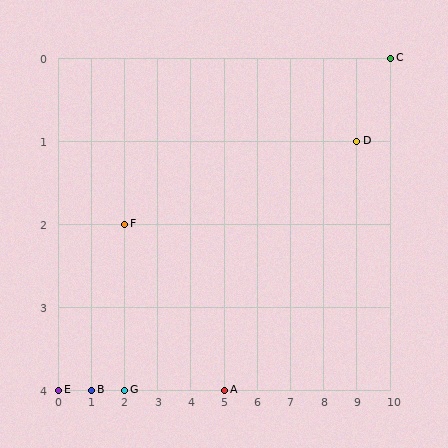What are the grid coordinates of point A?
Point A is at grid coordinates (5, 4).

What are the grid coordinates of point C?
Point C is at grid coordinates (10, 0).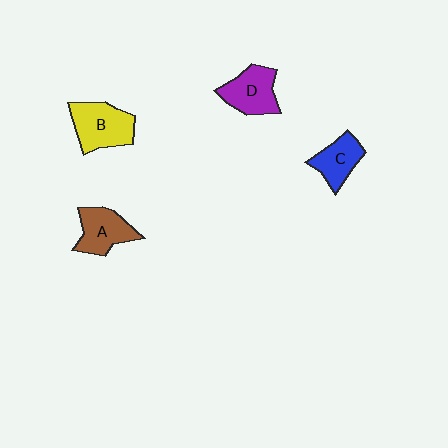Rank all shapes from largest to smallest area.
From largest to smallest: B (yellow), D (purple), A (brown), C (blue).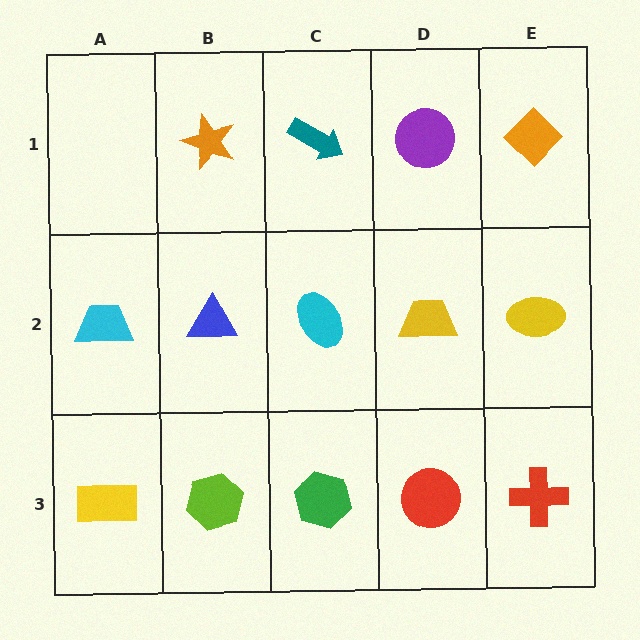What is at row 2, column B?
A blue triangle.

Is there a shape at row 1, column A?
No, that cell is empty.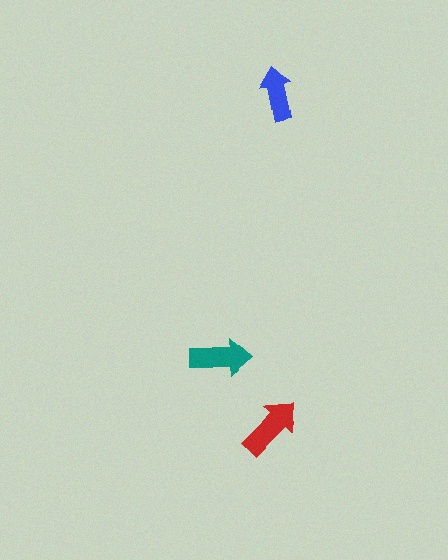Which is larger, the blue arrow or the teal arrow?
The teal one.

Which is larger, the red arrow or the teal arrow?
The red one.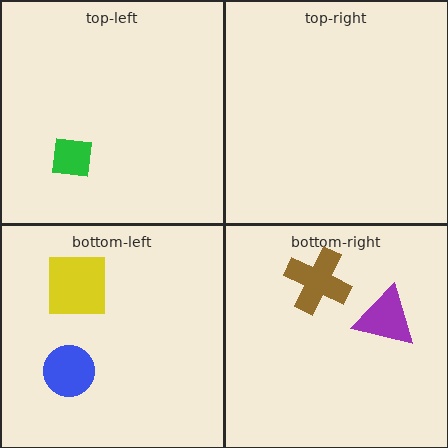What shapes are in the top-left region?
The green square.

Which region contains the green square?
The top-left region.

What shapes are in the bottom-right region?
The purple triangle, the brown cross.